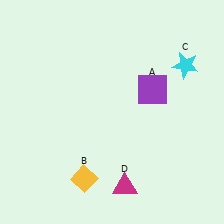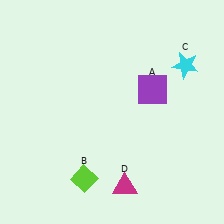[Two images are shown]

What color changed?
The diamond (B) changed from yellow in Image 1 to lime in Image 2.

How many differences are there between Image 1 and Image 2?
There is 1 difference between the two images.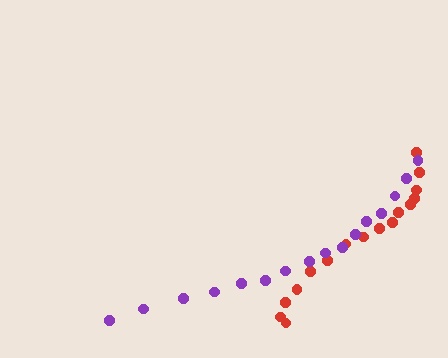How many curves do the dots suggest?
There are 2 distinct paths.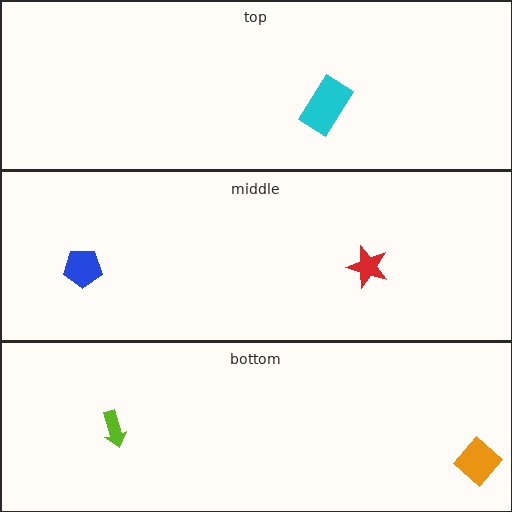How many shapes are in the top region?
1.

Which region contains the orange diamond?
The bottom region.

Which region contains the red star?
The middle region.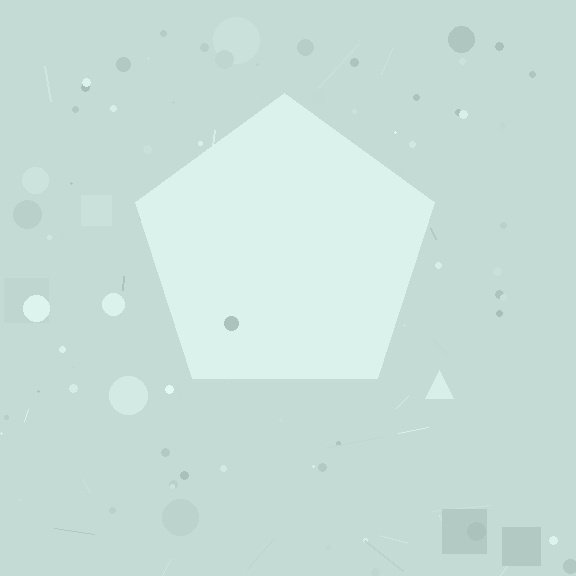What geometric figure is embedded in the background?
A pentagon is embedded in the background.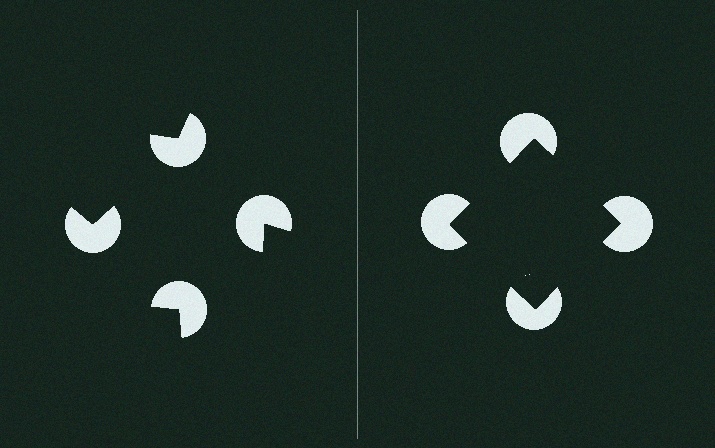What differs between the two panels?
The pac-man discs are positioned identically on both sides; only the wedge orientations differ. On the right they align to a square; on the left they are misaligned.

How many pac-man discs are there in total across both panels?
8 — 4 on each side.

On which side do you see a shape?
An illusory square appears on the right side. On the left side the wedge cuts are rotated, so no coherent shape forms.